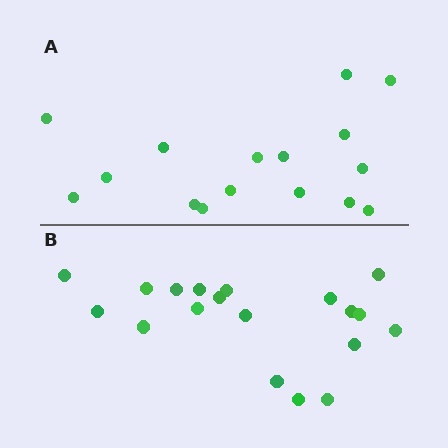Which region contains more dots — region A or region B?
Region B (the bottom region) has more dots.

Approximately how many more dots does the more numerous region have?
Region B has just a few more — roughly 2 or 3 more dots than region A.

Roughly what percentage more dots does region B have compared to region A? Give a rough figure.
About 20% more.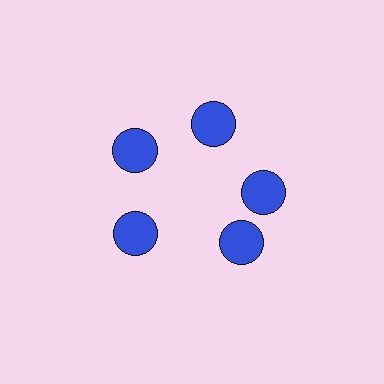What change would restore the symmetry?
The symmetry would be restored by rotating it back into even spacing with its neighbors so that all 5 circles sit at equal angles and equal distance from the center.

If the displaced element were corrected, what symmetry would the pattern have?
It would have 5-fold rotational symmetry — the pattern would map onto itself every 72 degrees.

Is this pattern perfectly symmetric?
No. The 5 blue circles are arranged in a ring, but one element near the 5 o'clock position is rotated out of alignment along the ring, breaking the 5-fold rotational symmetry.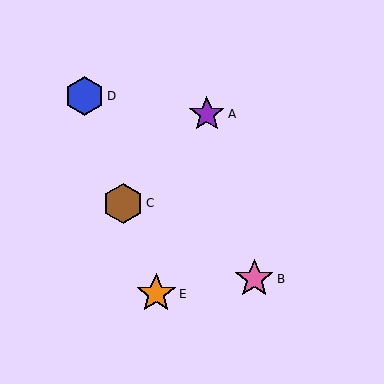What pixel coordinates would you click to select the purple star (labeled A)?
Click at (207, 114) to select the purple star A.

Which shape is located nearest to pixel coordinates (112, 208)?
The brown hexagon (labeled C) at (123, 203) is nearest to that location.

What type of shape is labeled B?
Shape B is a pink star.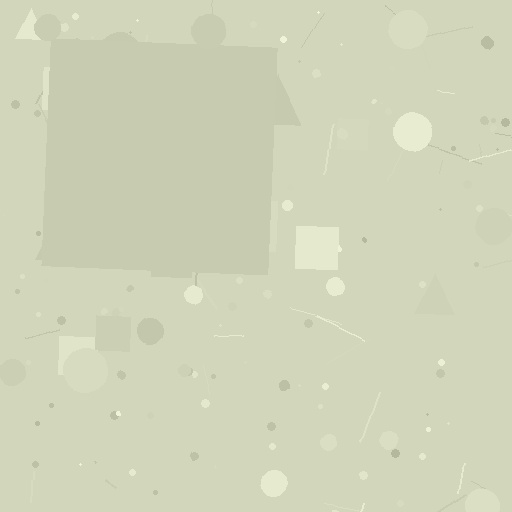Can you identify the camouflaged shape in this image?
The camouflaged shape is a square.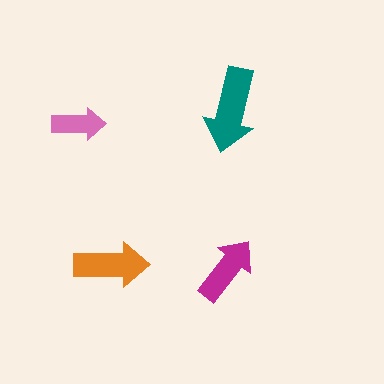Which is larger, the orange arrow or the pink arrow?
The orange one.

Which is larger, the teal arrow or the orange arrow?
The teal one.